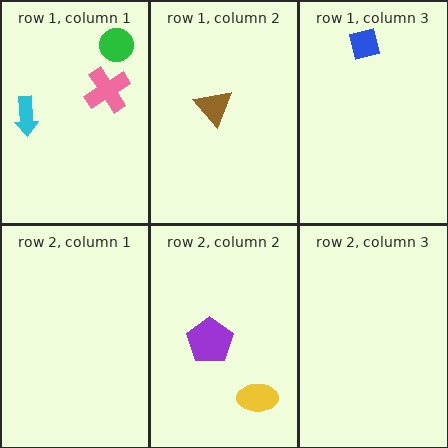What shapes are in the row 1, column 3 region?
The blue square.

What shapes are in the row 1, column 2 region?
The brown triangle.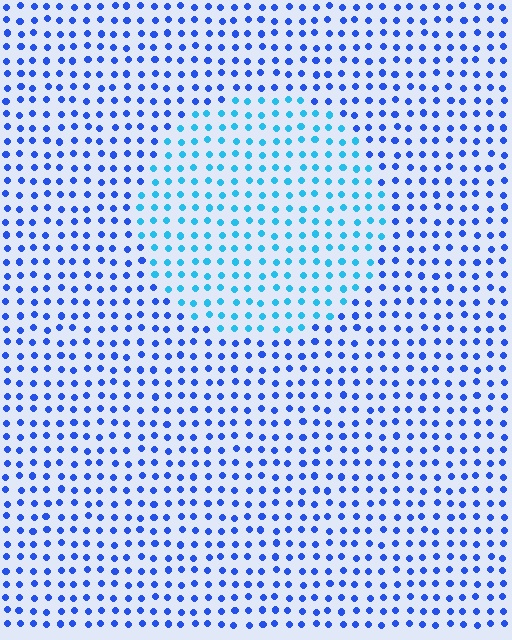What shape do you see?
I see a circle.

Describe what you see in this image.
The image is filled with small blue elements in a uniform arrangement. A circle-shaped region is visible where the elements are tinted to a slightly different hue, forming a subtle color boundary.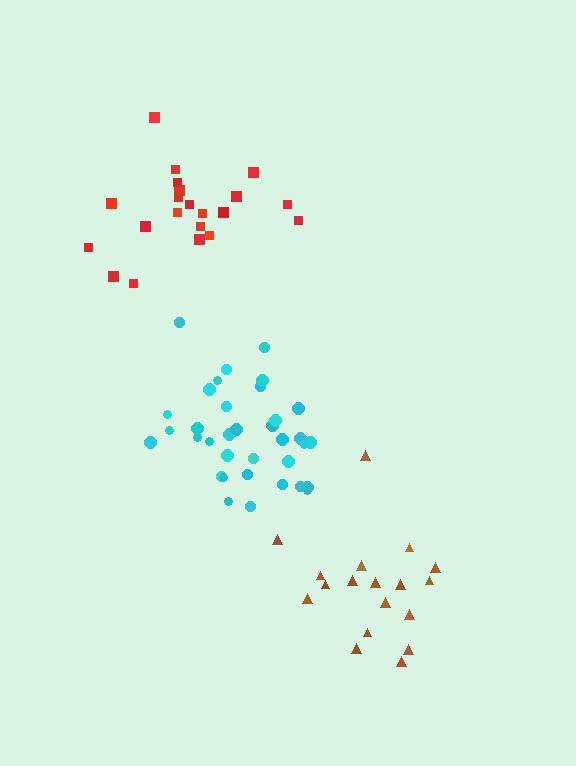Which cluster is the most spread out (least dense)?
Brown.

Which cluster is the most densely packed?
Cyan.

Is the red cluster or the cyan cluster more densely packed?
Cyan.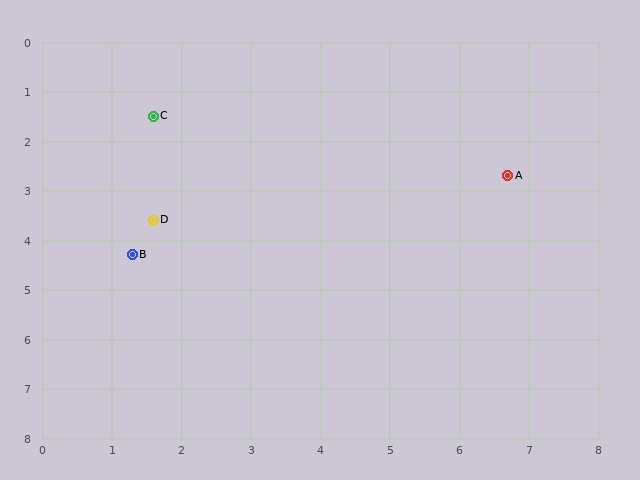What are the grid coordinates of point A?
Point A is at approximately (6.7, 2.7).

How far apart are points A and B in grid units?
Points A and B are about 5.6 grid units apart.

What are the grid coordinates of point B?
Point B is at approximately (1.3, 4.3).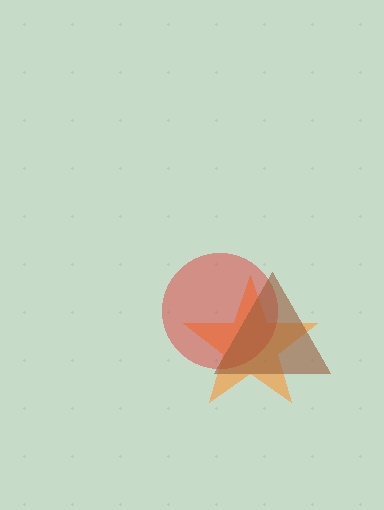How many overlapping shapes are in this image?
There are 3 overlapping shapes in the image.